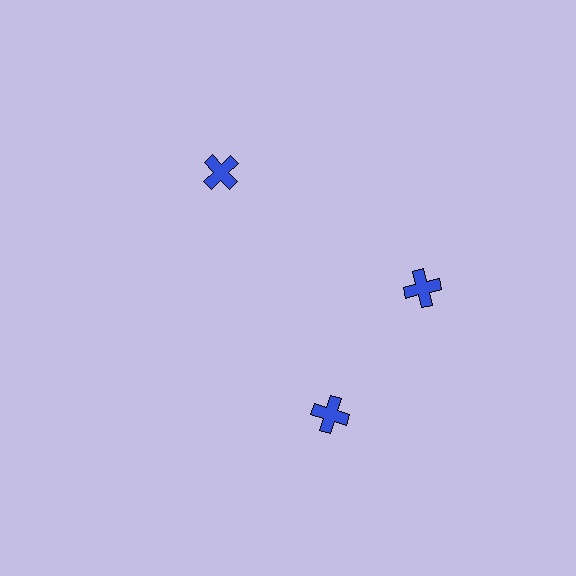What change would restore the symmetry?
The symmetry would be restored by rotating it back into even spacing with its neighbors so that all 3 crosses sit at equal angles and equal distance from the center.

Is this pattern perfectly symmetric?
No. The 3 blue crosses are arranged in a ring, but one element near the 7 o'clock position is rotated out of alignment along the ring, breaking the 3-fold rotational symmetry.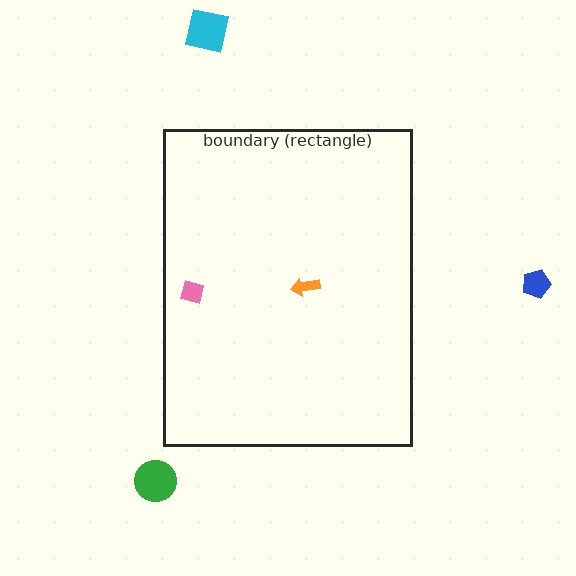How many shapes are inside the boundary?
2 inside, 3 outside.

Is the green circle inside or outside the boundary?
Outside.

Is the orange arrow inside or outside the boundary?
Inside.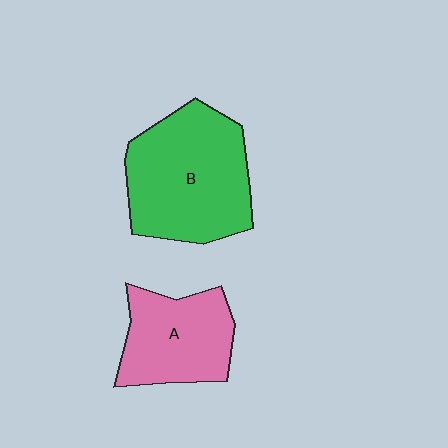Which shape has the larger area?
Shape B (green).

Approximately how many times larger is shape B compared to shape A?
Approximately 1.5 times.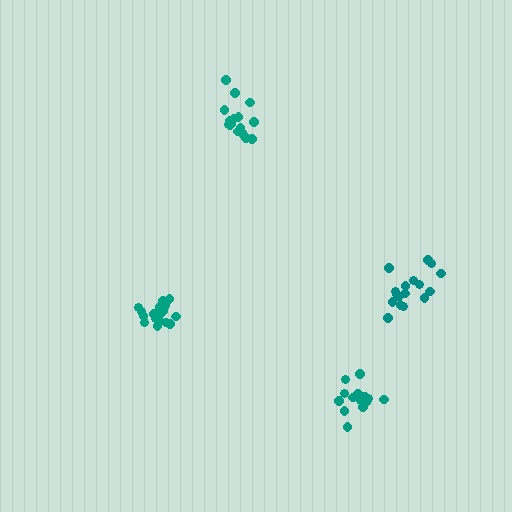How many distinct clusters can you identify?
There are 4 distinct clusters.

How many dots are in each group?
Group 1: 17 dots, Group 2: 16 dots, Group 3: 18 dots, Group 4: 14 dots (65 total).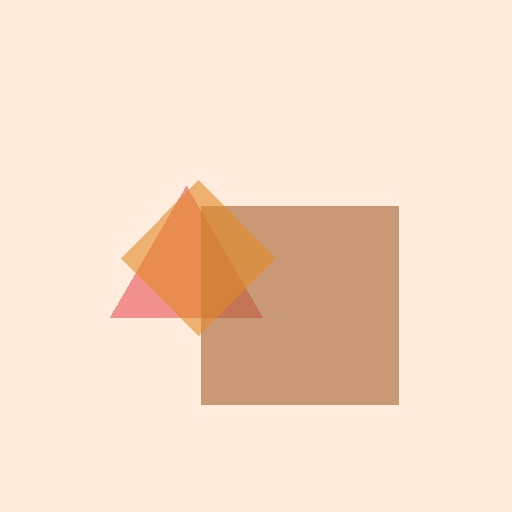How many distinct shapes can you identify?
There are 3 distinct shapes: a red triangle, a brown square, an orange diamond.